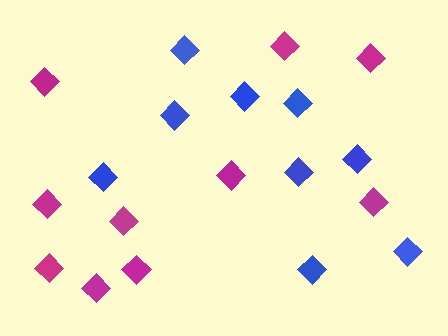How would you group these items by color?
There are 2 groups: one group of blue diamonds (9) and one group of magenta diamonds (10).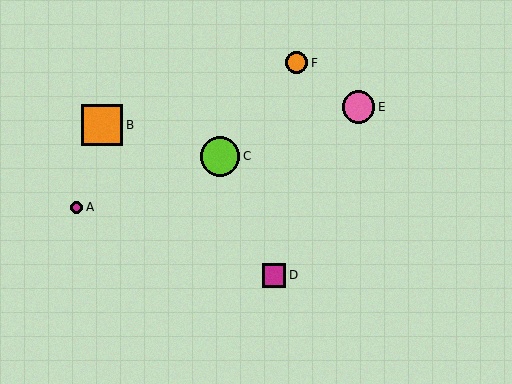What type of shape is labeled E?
Shape E is a pink circle.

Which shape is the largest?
The orange square (labeled B) is the largest.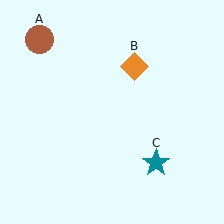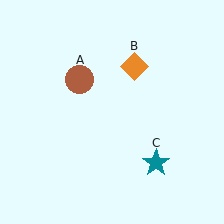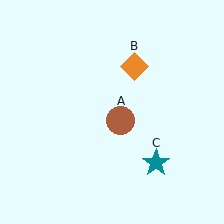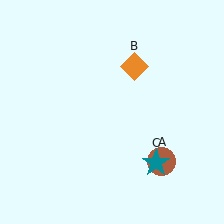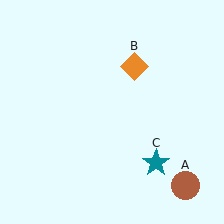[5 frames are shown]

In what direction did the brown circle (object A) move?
The brown circle (object A) moved down and to the right.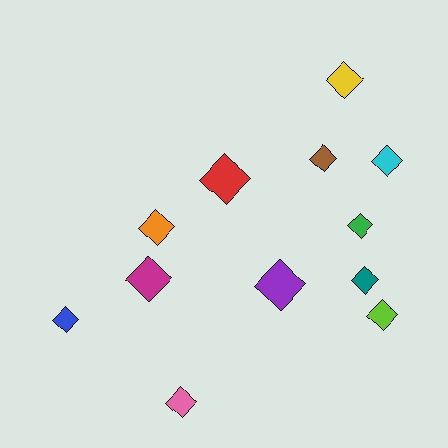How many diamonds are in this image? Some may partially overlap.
There are 12 diamonds.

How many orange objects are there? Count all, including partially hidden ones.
There is 1 orange object.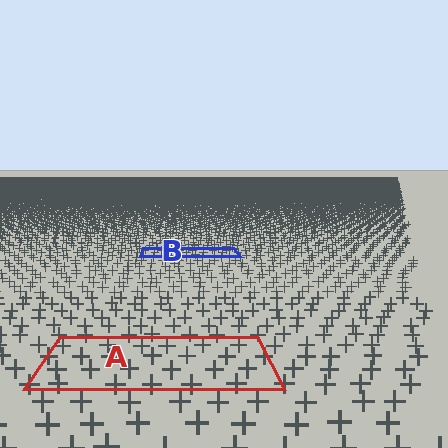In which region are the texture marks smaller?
The texture marks are smaller in region B, because it is farther away.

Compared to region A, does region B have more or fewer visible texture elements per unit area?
Region B has more texture elements per unit area — they are packed more densely because it is farther away.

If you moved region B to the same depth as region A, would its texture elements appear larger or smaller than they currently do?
They would appear larger. At a closer depth, the same texture elements are projected at a bigger on-screen size.